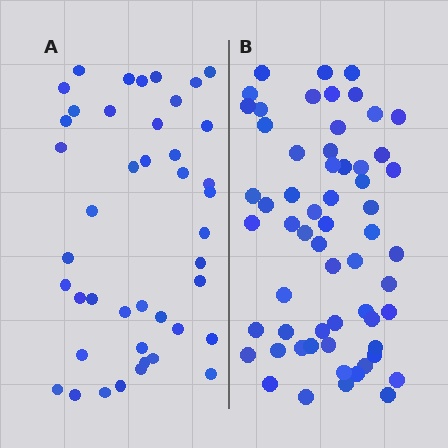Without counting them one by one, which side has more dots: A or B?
Region B (the right region) has more dots.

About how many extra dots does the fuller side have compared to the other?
Region B has approximately 15 more dots than region A.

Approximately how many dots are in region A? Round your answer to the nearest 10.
About 40 dots. (The exact count is 43, which rounds to 40.)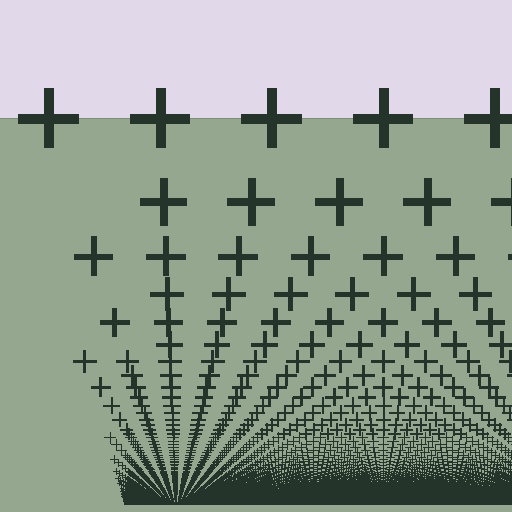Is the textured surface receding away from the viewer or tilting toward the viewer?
The surface appears to tilt toward the viewer. Texture elements get larger and sparser toward the top.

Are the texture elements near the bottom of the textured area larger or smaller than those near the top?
Smaller. The gradient is inverted — elements near the bottom are smaller and denser.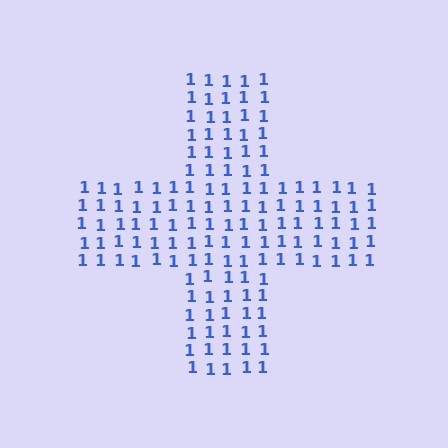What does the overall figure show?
The overall figure shows a cross.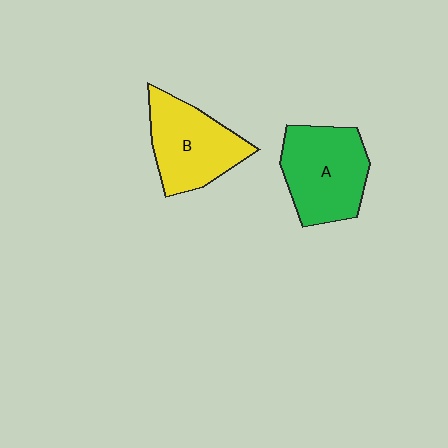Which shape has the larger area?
Shape A (green).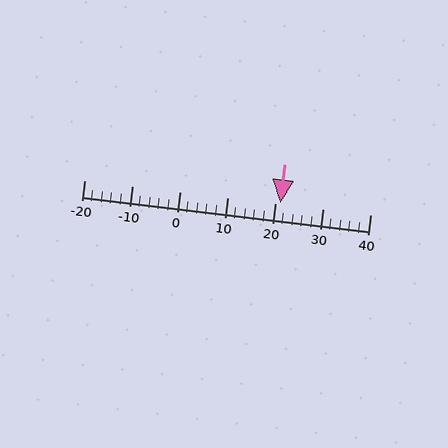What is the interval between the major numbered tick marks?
The major tick marks are spaced 10 units apart.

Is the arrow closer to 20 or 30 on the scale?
The arrow is closer to 20.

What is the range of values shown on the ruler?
The ruler shows values from -20 to 40.